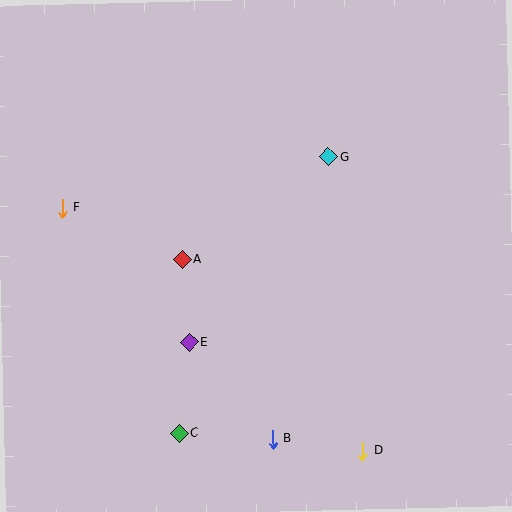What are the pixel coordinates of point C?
Point C is at (179, 433).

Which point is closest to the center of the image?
Point A at (183, 260) is closest to the center.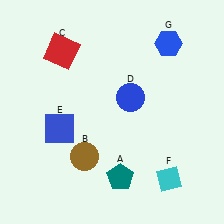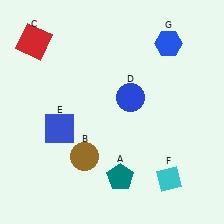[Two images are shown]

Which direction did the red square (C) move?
The red square (C) moved left.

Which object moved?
The red square (C) moved left.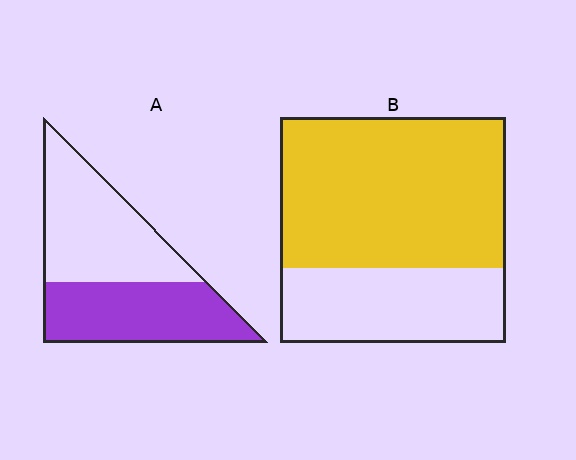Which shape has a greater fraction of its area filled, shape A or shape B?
Shape B.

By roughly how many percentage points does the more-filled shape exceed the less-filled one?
By roughly 20 percentage points (B over A).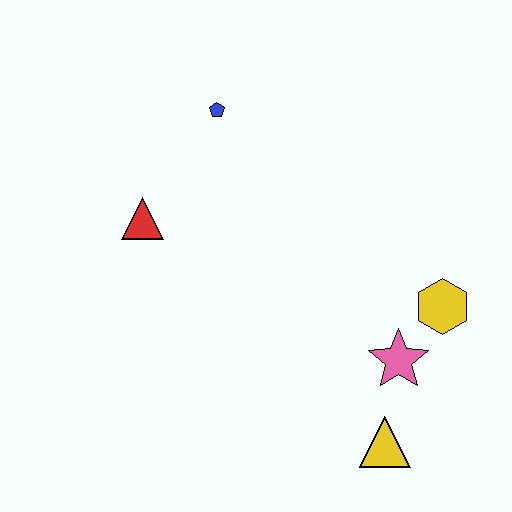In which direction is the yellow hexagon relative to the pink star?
The yellow hexagon is above the pink star.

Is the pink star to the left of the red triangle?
No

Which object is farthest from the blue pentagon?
The yellow triangle is farthest from the blue pentagon.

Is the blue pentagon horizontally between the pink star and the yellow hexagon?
No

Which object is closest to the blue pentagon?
The red triangle is closest to the blue pentagon.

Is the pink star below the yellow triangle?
No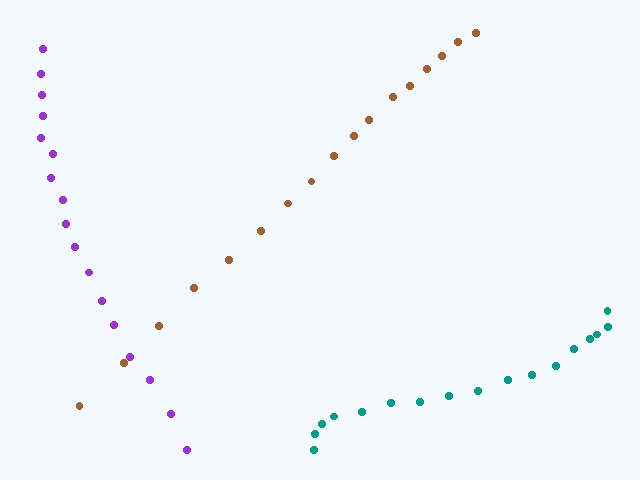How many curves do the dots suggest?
There are 3 distinct paths.